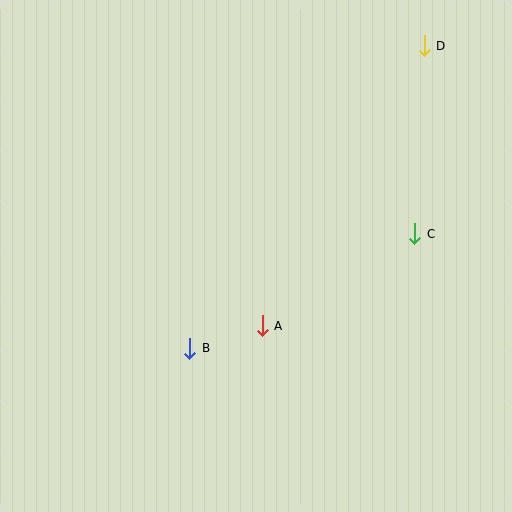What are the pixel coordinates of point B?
Point B is at (190, 348).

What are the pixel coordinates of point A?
Point A is at (262, 326).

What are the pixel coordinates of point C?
Point C is at (415, 234).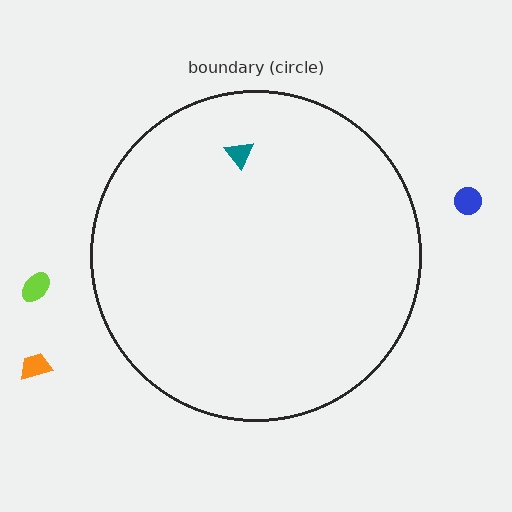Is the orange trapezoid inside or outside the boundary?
Outside.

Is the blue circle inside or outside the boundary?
Outside.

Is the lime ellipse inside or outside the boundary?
Outside.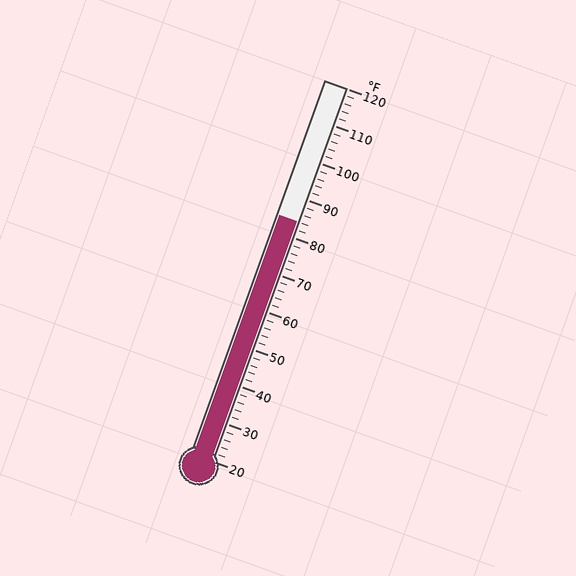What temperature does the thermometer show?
The thermometer shows approximately 84°F.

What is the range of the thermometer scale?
The thermometer scale ranges from 20°F to 120°F.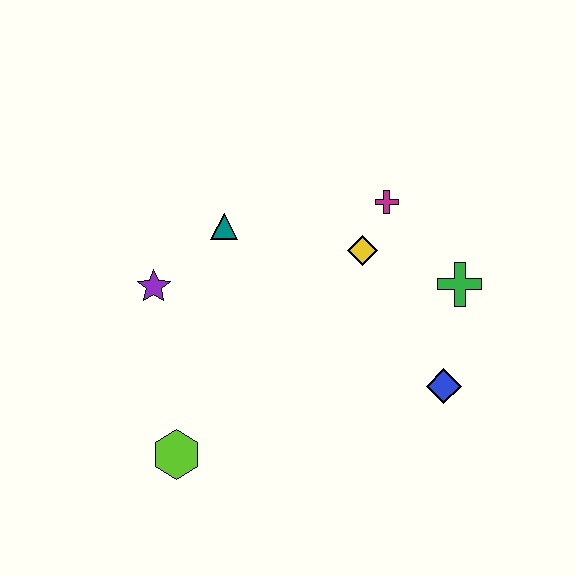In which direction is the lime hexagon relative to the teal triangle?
The lime hexagon is below the teal triangle.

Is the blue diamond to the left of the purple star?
No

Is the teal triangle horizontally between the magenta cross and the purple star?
Yes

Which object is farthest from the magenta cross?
The lime hexagon is farthest from the magenta cross.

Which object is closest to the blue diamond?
The green cross is closest to the blue diamond.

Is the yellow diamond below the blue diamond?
No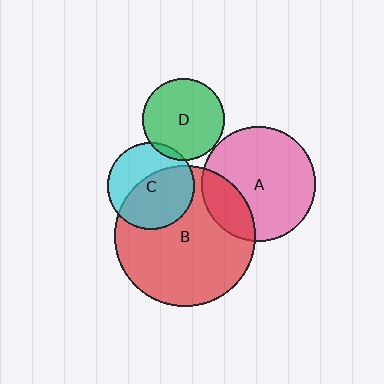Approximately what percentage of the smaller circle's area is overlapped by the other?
Approximately 60%.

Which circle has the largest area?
Circle B (red).